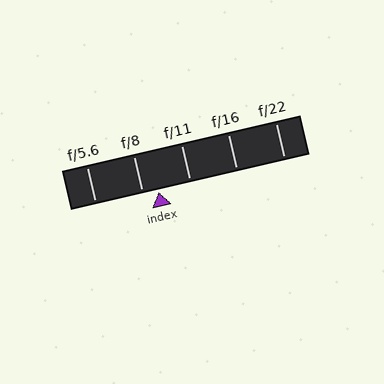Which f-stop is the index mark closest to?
The index mark is closest to f/8.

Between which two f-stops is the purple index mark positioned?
The index mark is between f/8 and f/11.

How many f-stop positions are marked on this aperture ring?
There are 5 f-stop positions marked.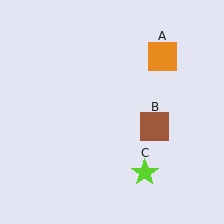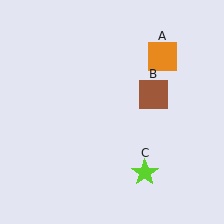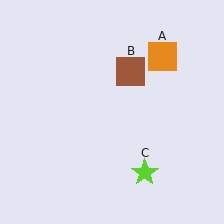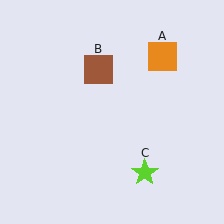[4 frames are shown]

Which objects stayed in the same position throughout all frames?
Orange square (object A) and lime star (object C) remained stationary.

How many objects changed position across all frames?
1 object changed position: brown square (object B).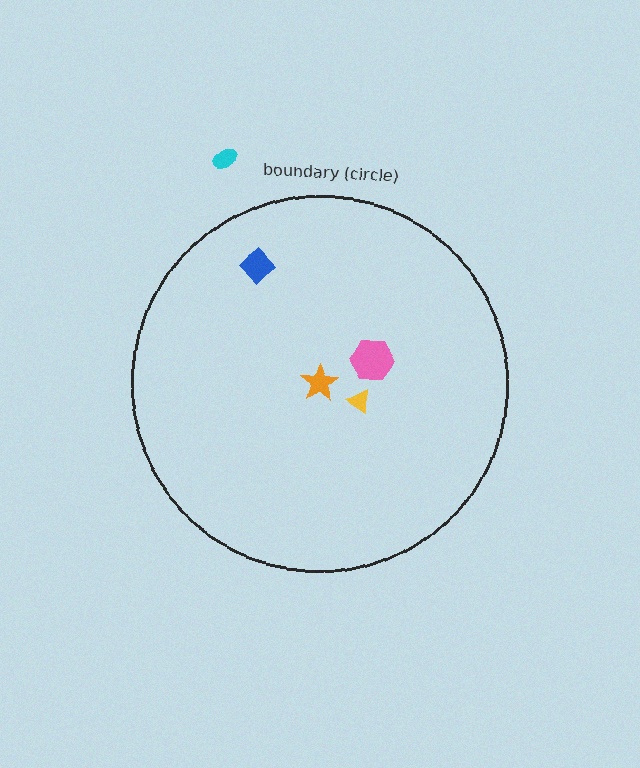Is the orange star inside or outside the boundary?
Inside.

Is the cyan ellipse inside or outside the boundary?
Outside.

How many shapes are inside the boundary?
4 inside, 1 outside.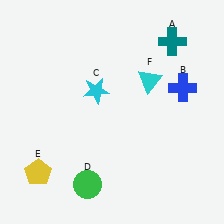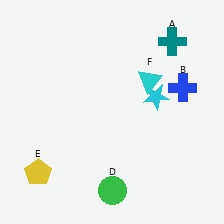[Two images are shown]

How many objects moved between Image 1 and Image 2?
2 objects moved between the two images.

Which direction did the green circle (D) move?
The green circle (D) moved right.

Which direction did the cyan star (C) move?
The cyan star (C) moved right.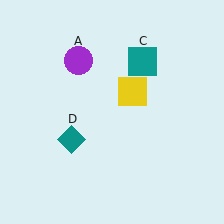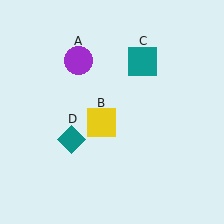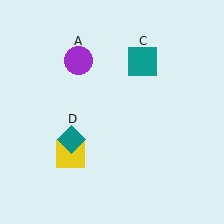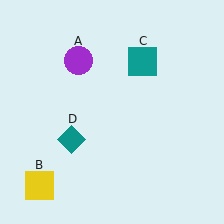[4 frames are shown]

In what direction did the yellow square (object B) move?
The yellow square (object B) moved down and to the left.